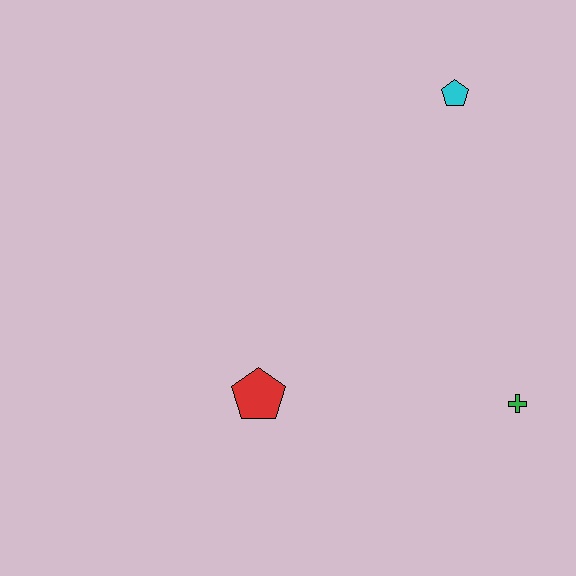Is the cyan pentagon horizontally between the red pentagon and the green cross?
Yes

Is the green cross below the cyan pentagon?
Yes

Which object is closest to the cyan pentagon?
The green cross is closest to the cyan pentagon.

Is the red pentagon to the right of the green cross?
No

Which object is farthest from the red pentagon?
The cyan pentagon is farthest from the red pentagon.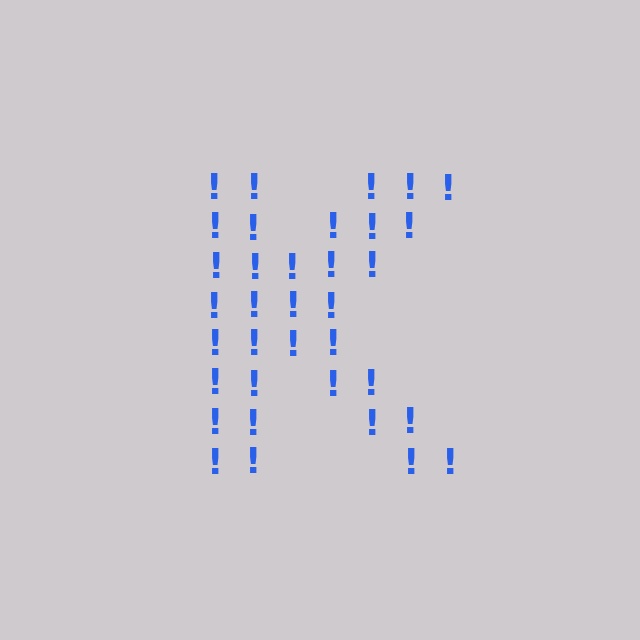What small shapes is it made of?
It is made of small exclamation marks.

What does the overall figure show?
The overall figure shows the letter K.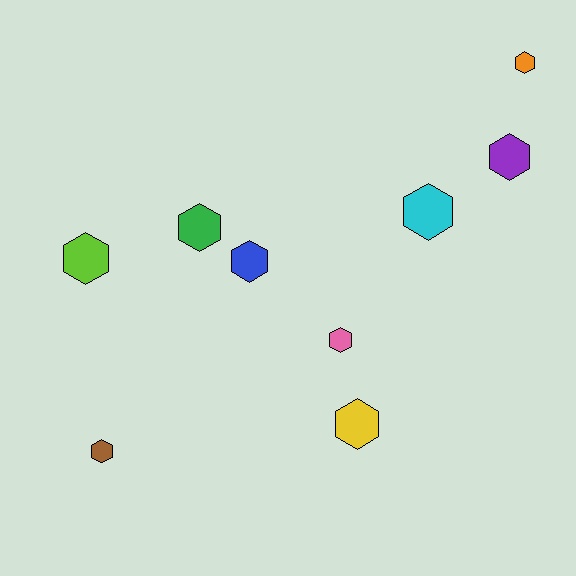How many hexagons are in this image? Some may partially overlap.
There are 9 hexagons.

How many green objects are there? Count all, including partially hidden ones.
There is 1 green object.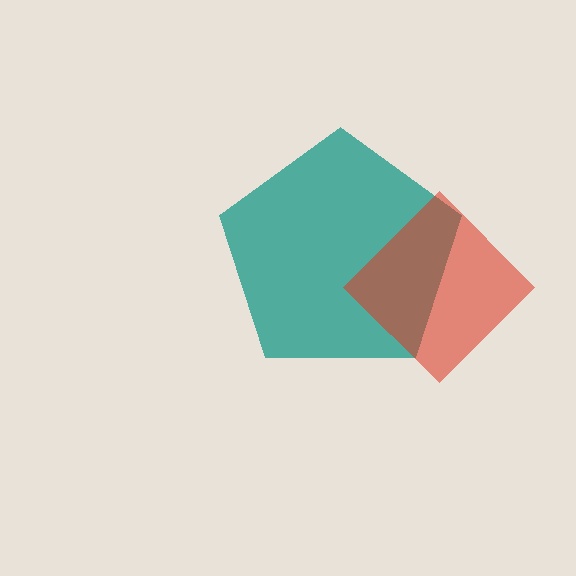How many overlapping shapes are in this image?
There are 2 overlapping shapes in the image.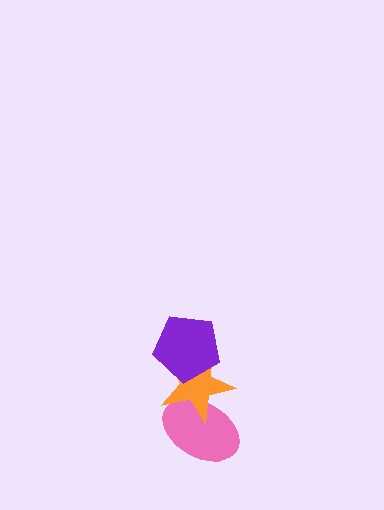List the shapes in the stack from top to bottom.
From top to bottom: the purple pentagon, the orange star, the pink ellipse.